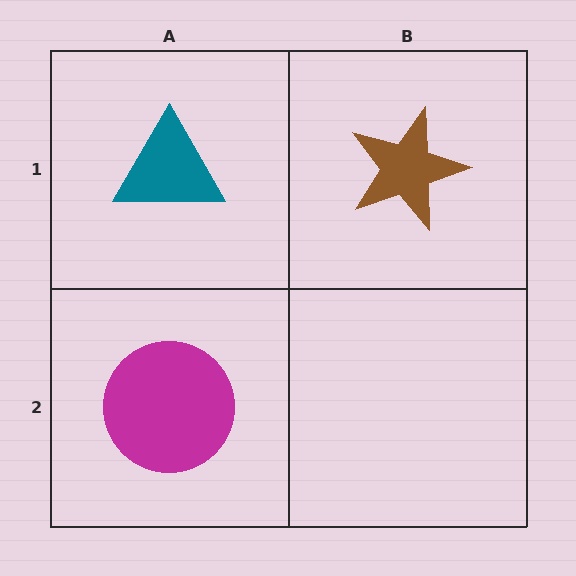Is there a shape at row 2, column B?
No, that cell is empty.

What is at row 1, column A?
A teal triangle.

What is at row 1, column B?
A brown star.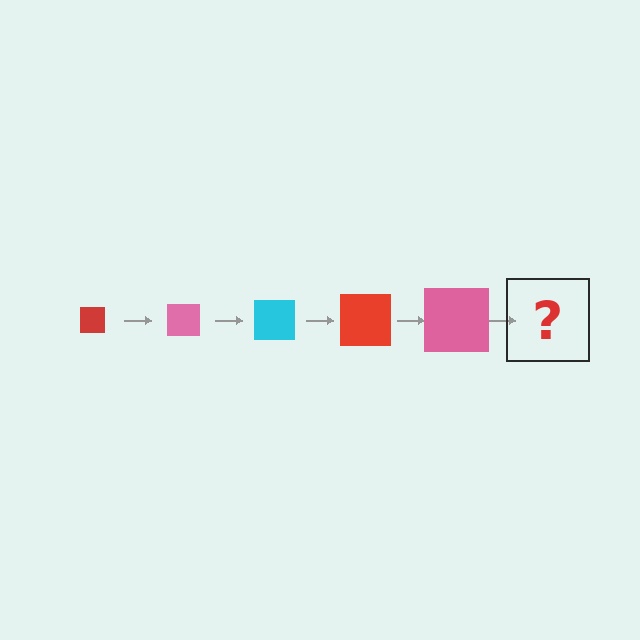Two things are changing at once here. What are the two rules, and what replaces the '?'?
The two rules are that the square grows larger each step and the color cycles through red, pink, and cyan. The '?' should be a cyan square, larger than the previous one.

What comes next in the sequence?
The next element should be a cyan square, larger than the previous one.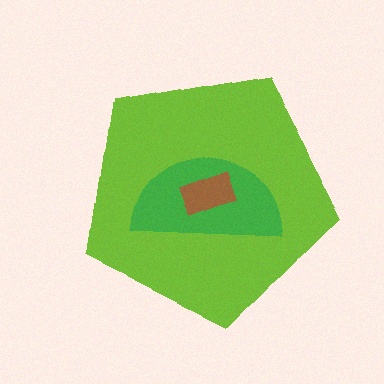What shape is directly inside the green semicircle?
The brown rectangle.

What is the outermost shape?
The lime pentagon.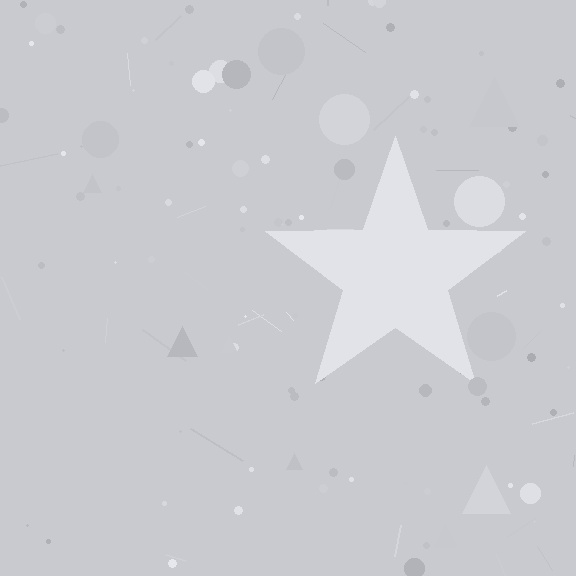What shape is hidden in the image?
A star is hidden in the image.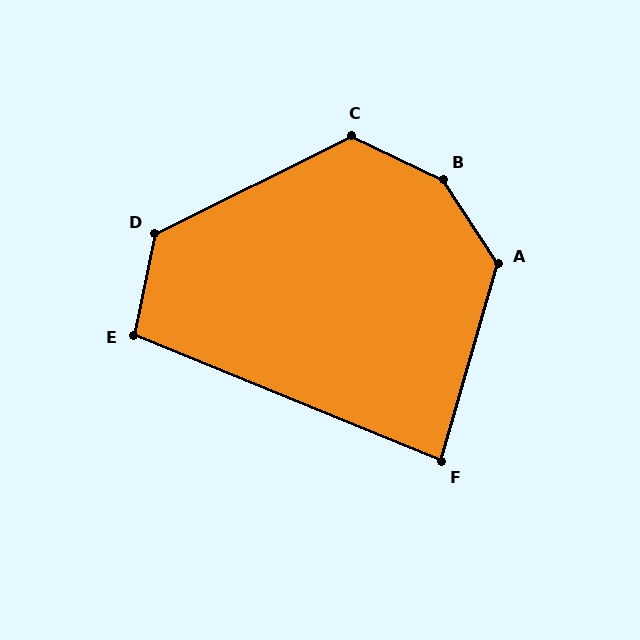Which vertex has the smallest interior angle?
F, at approximately 84 degrees.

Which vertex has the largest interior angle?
B, at approximately 149 degrees.